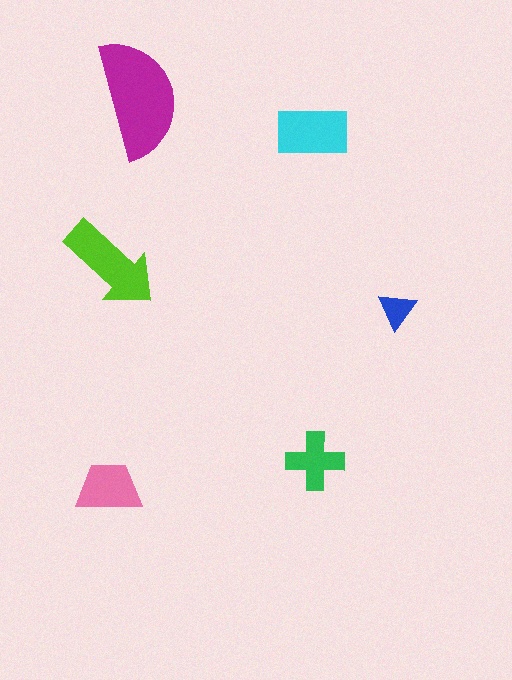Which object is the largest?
The magenta semicircle.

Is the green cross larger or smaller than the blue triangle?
Larger.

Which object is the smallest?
The blue triangle.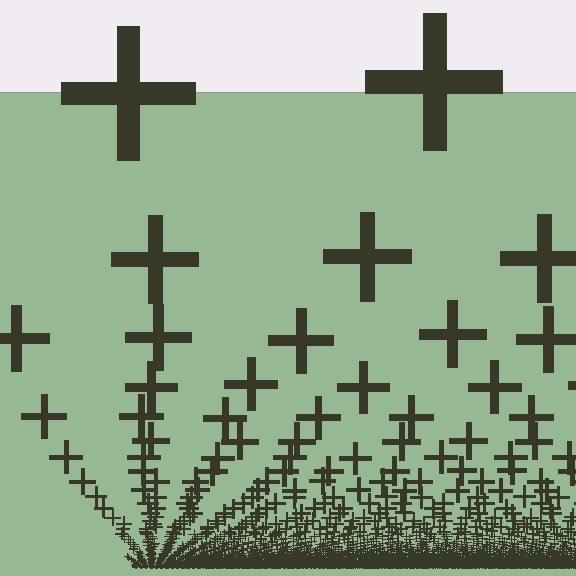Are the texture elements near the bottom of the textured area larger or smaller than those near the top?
Smaller. The gradient is inverted — elements near the bottom are smaller and denser.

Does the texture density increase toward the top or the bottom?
Density increases toward the bottom.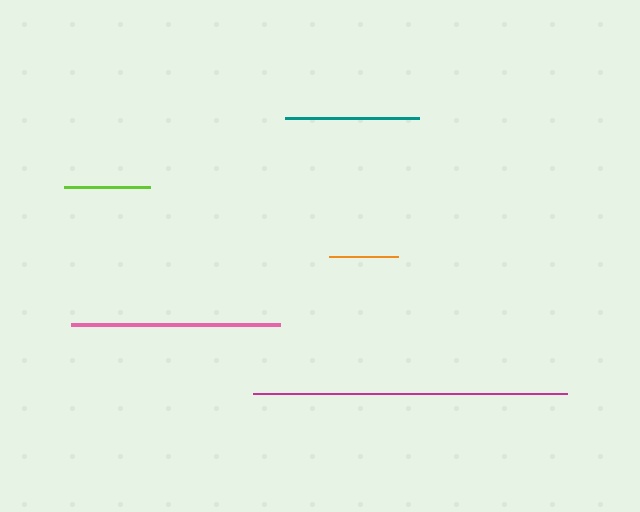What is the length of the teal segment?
The teal segment is approximately 134 pixels long.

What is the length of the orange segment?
The orange segment is approximately 69 pixels long.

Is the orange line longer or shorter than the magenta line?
The magenta line is longer than the orange line.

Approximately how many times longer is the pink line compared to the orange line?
The pink line is approximately 3.0 times the length of the orange line.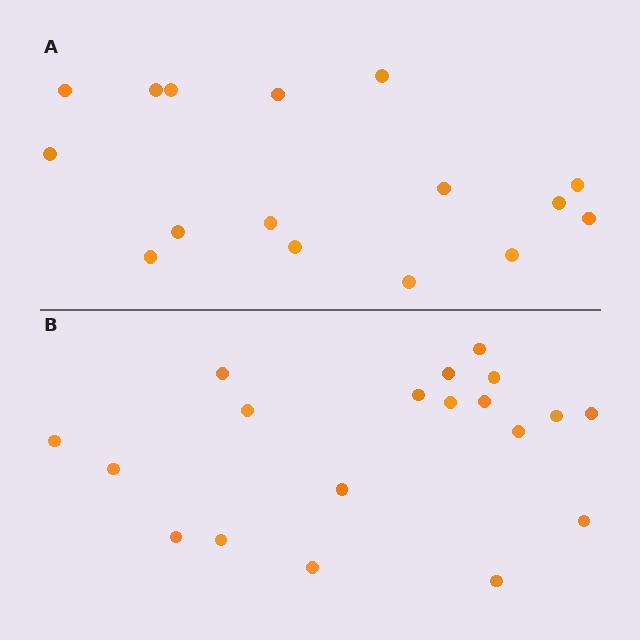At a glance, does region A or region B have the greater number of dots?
Region B (the bottom region) has more dots.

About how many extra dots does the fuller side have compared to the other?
Region B has just a few more — roughly 2 or 3 more dots than region A.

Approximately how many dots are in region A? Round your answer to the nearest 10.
About 20 dots. (The exact count is 16, which rounds to 20.)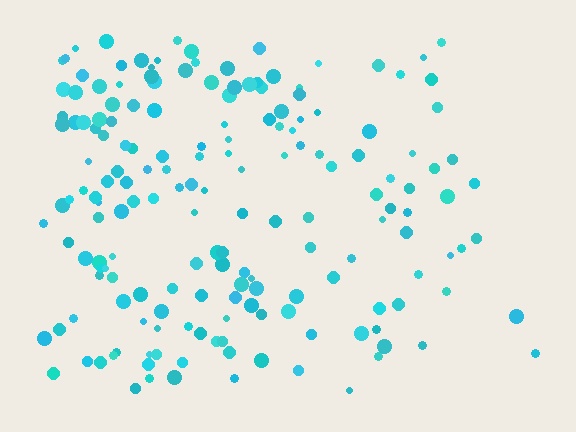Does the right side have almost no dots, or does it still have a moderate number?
Still a moderate number, just noticeably fewer than the left.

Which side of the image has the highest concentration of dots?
The left.